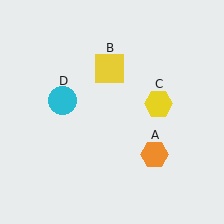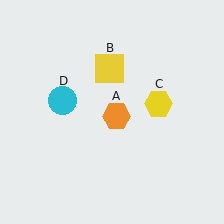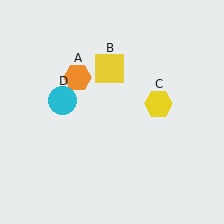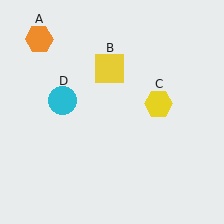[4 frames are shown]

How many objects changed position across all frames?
1 object changed position: orange hexagon (object A).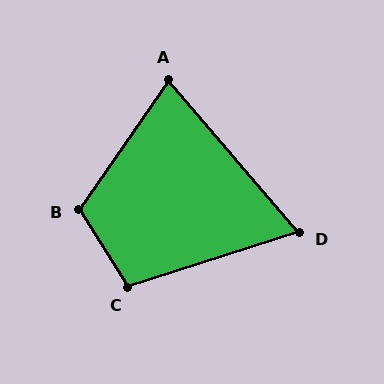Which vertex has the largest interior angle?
B, at approximately 113 degrees.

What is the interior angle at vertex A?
Approximately 75 degrees (acute).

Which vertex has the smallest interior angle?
D, at approximately 67 degrees.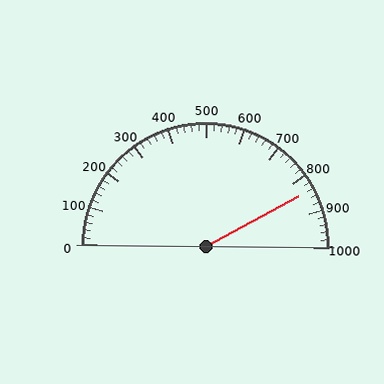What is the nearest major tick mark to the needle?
The nearest major tick mark is 800.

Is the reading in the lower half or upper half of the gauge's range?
The reading is in the upper half of the range (0 to 1000).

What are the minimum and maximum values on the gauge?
The gauge ranges from 0 to 1000.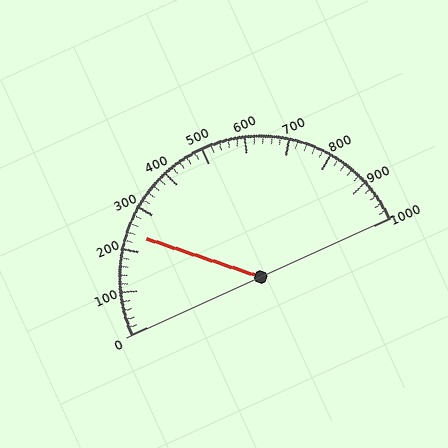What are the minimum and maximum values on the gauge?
The gauge ranges from 0 to 1000.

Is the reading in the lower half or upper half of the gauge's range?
The reading is in the lower half of the range (0 to 1000).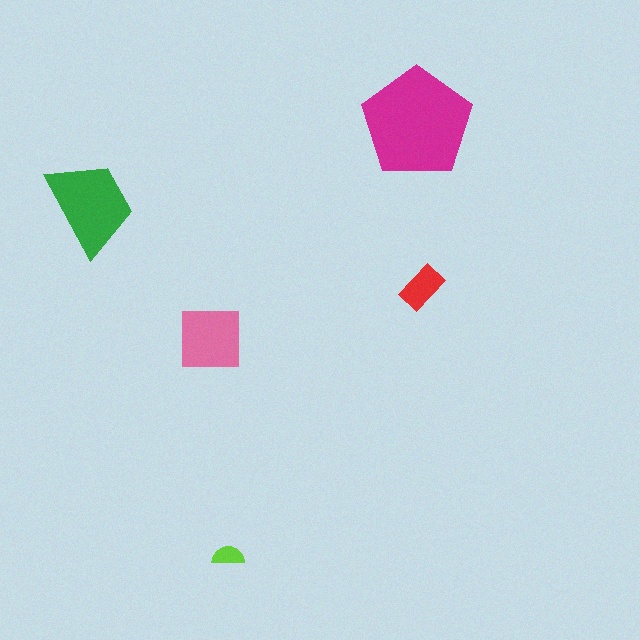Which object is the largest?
The magenta pentagon.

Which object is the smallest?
The lime semicircle.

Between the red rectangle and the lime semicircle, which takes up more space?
The red rectangle.